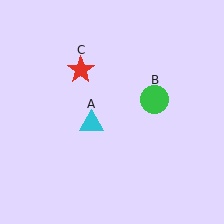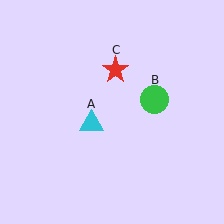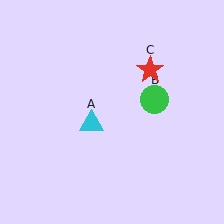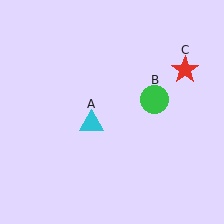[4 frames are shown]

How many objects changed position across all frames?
1 object changed position: red star (object C).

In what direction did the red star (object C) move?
The red star (object C) moved right.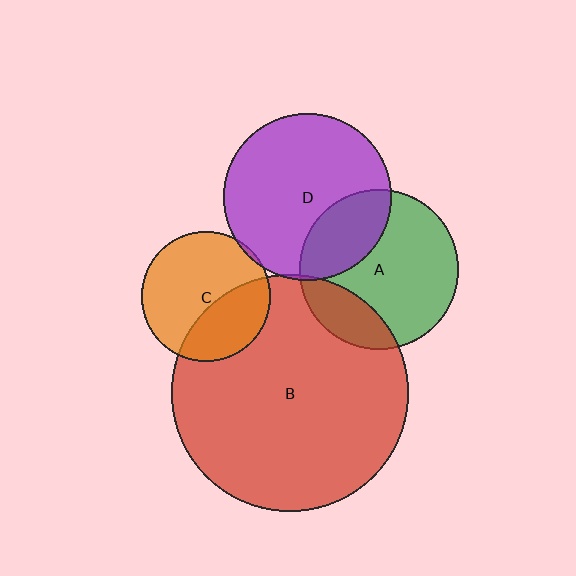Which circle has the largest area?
Circle B (red).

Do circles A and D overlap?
Yes.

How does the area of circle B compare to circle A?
Approximately 2.2 times.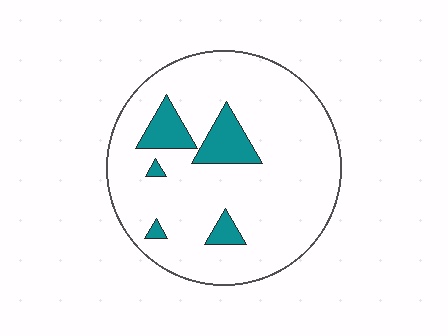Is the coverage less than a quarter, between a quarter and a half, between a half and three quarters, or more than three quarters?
Less than a quarter.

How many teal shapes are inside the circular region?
5.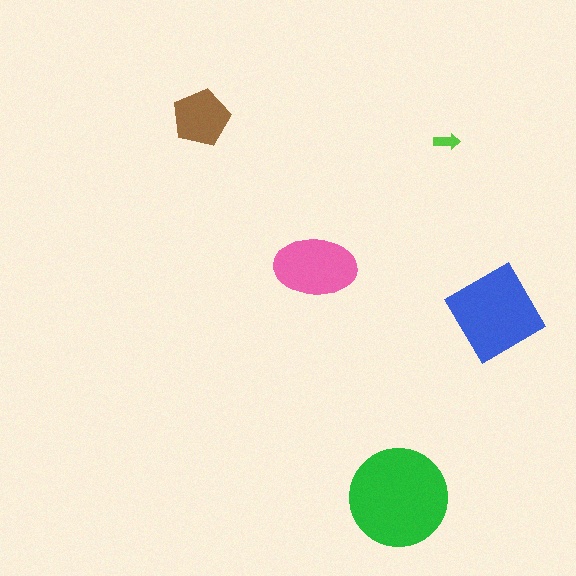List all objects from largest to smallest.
The green circle, the blue diamond, the pink ellipse, the brown pentagon, the lime arrow.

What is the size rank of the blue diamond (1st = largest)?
2nd.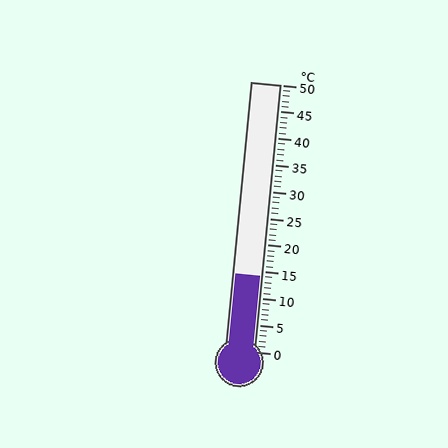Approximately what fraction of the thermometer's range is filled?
The thermometer is filled to approximately 30% of its range.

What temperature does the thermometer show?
The thermometer shows approximately 14°C.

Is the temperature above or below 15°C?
The temperature is below 15°C.